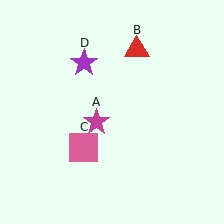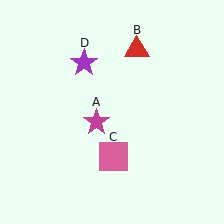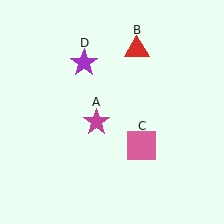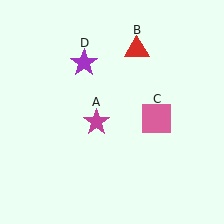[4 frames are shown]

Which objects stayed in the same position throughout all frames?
Magenta star (object A) and red triangle (object B) and purple star (object D) remained stationary.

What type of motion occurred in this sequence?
The pink square (object C) rotated counterclockwise around the center of the scene.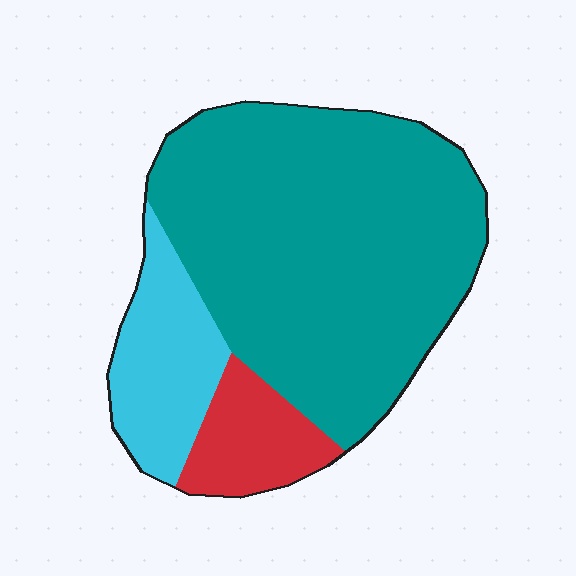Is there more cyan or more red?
Cyan.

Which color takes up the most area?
Teal, at roughly 70%.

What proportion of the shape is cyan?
Cyan covers 17% of the shape.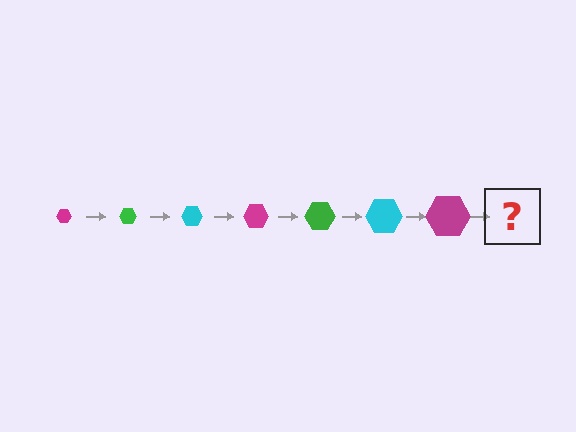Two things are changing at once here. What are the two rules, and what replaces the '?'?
The two rules are that the hexagon grows larger each step and the color cycles through magenta, green, and cyan. The '?' should be a green hexagon, larger than the previous one.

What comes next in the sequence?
The next element should be a green hexagon, larger than the previous one.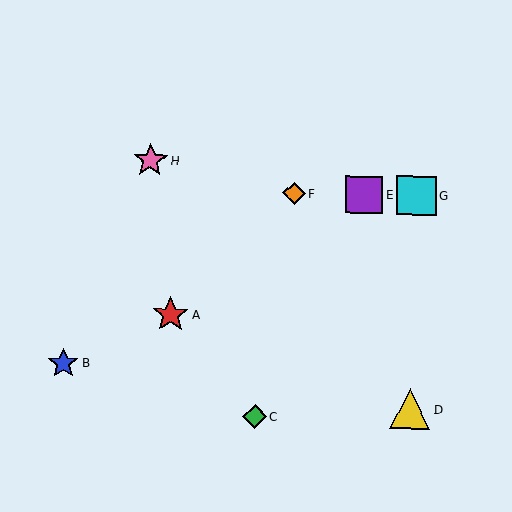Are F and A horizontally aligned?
No, F is at y≈193 and A is at y≈314.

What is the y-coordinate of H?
Object H is at y≈161.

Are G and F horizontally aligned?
Yes, both are at y≈195.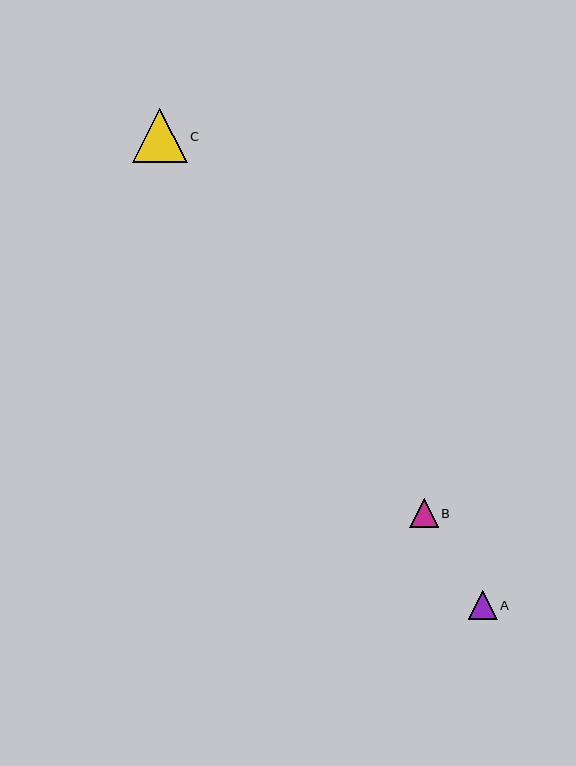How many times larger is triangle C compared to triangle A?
Triangle C is approximately 1.9 times the size of triangle A.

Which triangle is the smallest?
Triangle B is the smallest with a size of approximately 28 pixels.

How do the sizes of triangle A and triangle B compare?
Triangle A and triangle B are approximately the same size.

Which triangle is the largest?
Triangle C is the largest with a size of approximately 54 pixels.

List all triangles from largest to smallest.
From largest to smallest: C, A, B.